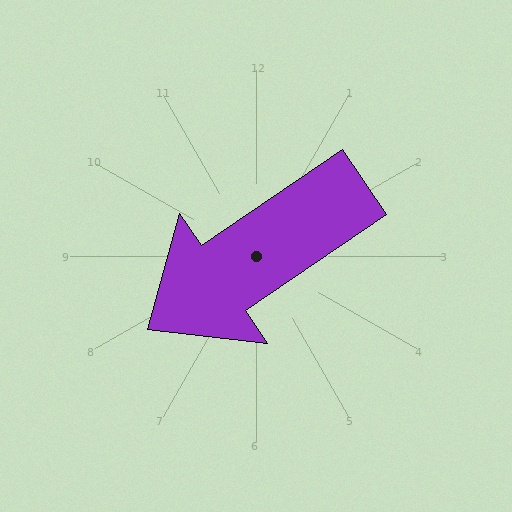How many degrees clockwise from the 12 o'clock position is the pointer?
Approximately 236 degrees.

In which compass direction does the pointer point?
Southwest.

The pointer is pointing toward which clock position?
Roughly 8 o'clock.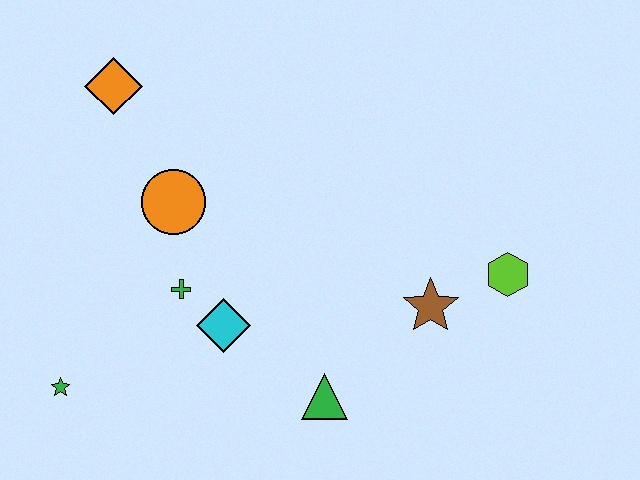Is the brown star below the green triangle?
No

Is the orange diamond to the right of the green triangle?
No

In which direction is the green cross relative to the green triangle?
The green cross is to the left of the green triangle.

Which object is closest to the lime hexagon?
The brown star is closest to the lime hexagon.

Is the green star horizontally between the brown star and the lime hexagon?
No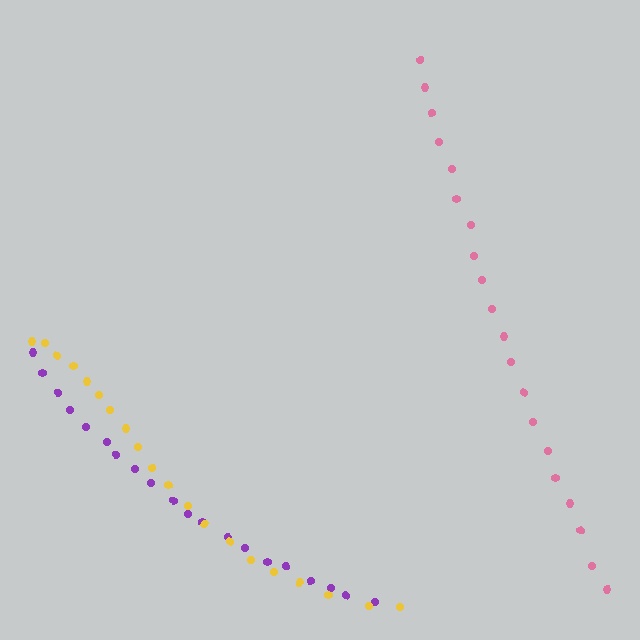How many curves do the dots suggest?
There are 3 distinct paths.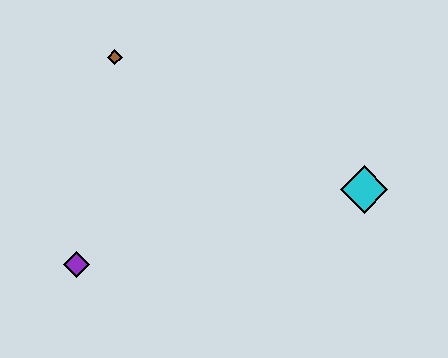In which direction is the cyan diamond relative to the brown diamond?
The cyan diamond is to the right of the brown diamond.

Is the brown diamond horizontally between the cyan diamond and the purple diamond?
Yes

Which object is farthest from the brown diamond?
The cyan diamond is farthest from the brown diamond.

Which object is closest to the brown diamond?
The purple diamond is closest to the brown diamond.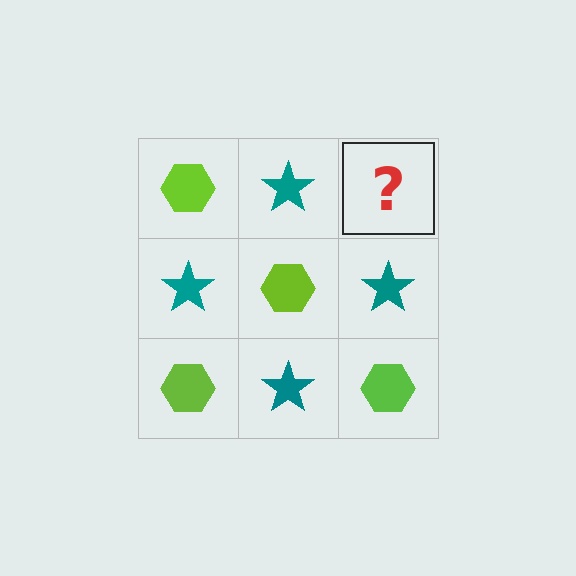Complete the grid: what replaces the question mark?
The question mark should be replaced with a lime hexagon.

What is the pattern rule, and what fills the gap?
The rule is that it alternates lime hexagon and teal star in a checkerboard pattern. The gap should be filled with a lime hexagon.